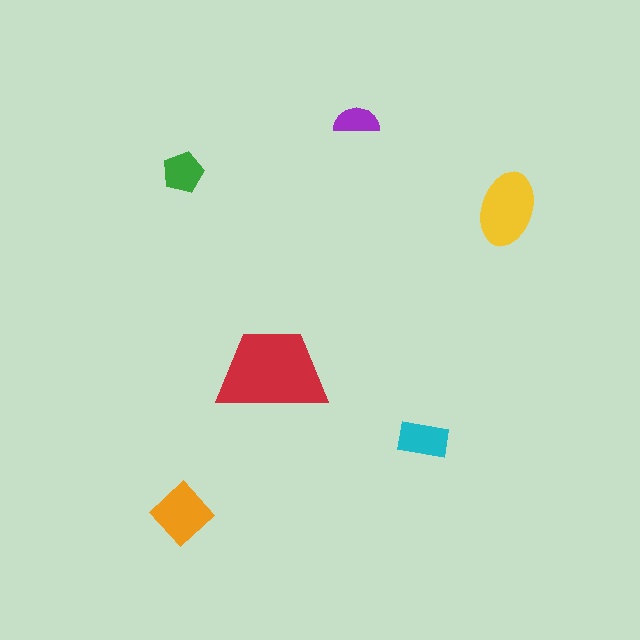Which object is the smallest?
The purple semicircle.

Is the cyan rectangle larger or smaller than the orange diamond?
Smaller.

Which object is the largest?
The red trapezoid.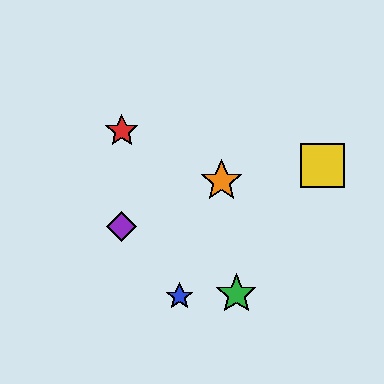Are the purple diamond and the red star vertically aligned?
Yes, both are at x≈122.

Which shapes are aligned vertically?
The red star, the purple diamond are aligned vertically.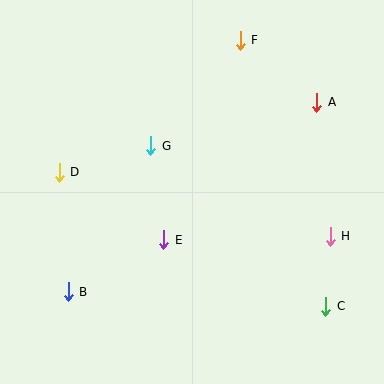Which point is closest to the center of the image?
Point E at (164, 240) is closest to the center.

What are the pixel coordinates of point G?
Point G is at (151, 146).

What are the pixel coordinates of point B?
Point B is at (68, 292).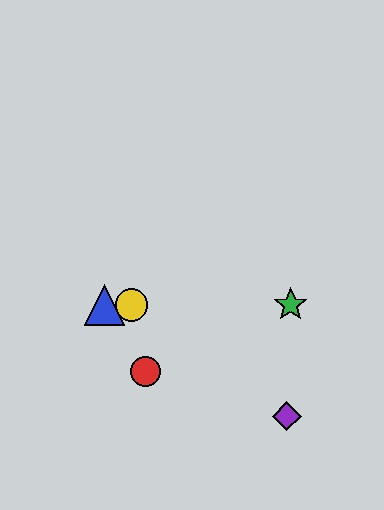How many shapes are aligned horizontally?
3 shapes (the blue triangle, the green star, the yellow circle) are aligned horizontally.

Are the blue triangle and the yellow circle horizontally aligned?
Yes, both are at y≈305.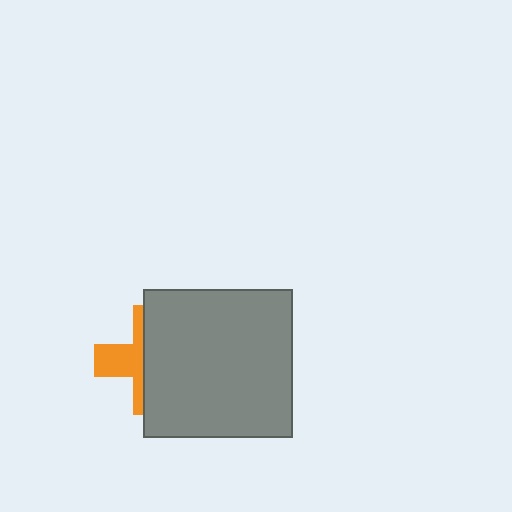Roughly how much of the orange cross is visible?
A small part of it is visible (roughly 40%).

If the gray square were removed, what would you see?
You would see the complete orange cross.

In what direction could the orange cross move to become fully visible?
The orange cross could move left. That would shift it out from behind the gray square entirely.